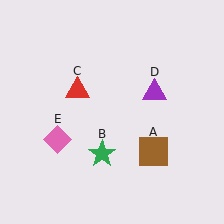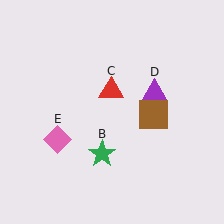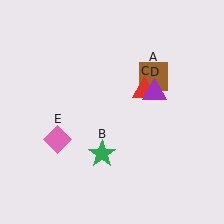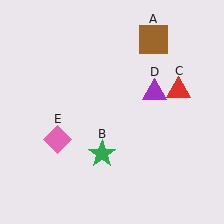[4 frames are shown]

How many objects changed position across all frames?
2 objects changed position: brown square (object A), red triangle (object C).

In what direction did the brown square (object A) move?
The brown square (object A) moved up.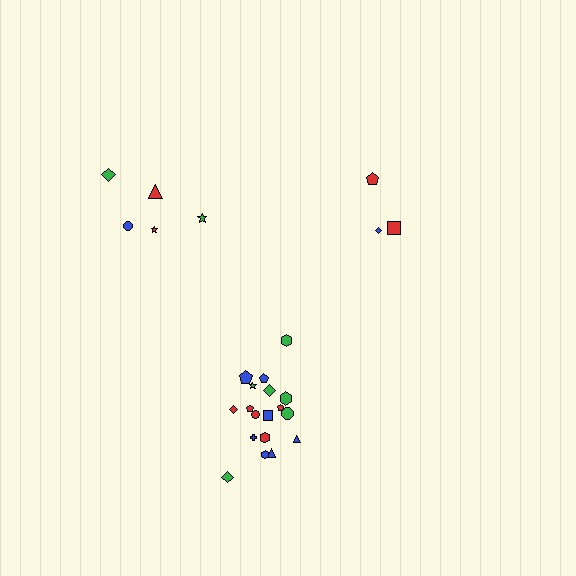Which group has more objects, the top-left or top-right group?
The top-left group.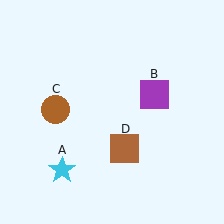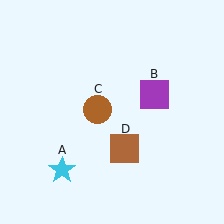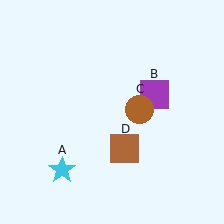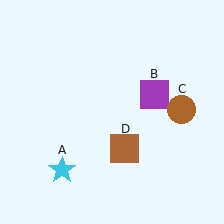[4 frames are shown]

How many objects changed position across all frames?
1 object changed position: brown circle (object C).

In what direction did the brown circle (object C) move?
The brown circle (object C) moved right.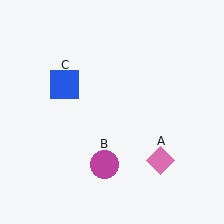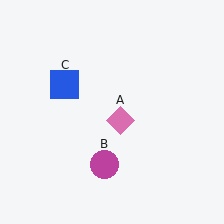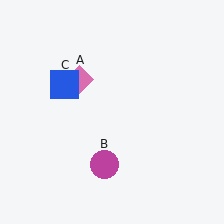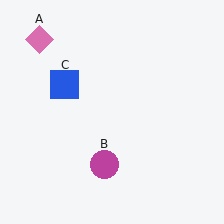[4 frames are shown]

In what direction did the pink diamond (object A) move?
The pink diamond (object A) moved up and to the left.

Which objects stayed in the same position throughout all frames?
Magenta circle (object B) and blue square (object C) remained stationary.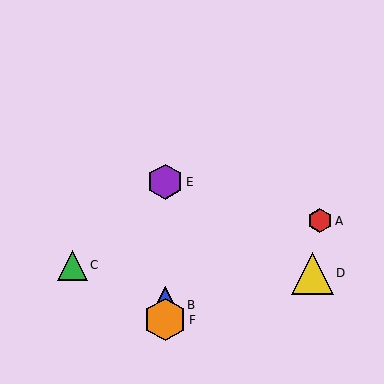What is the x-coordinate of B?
Object B is at x≈165.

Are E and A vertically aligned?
No, E is at x≈165 and A is at x≈320.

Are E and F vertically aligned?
Yes, both are at x≈165.